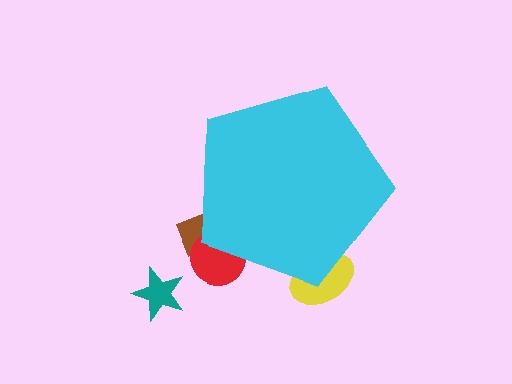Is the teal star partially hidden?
No, the teal star is fully visible.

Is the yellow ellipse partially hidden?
Yes, the yellow ellipse is partially hidden behind the cyan pentagon.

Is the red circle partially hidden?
Yes, the red circle is partially hidden behind the cyan pentagon.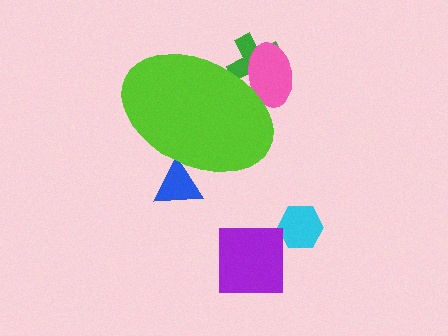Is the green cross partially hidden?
Yes, the green cross is partially hidden behind the lime ellipse.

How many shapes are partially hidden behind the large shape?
3 shapes are partially hidden.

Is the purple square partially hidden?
No, the purple square is fully visible.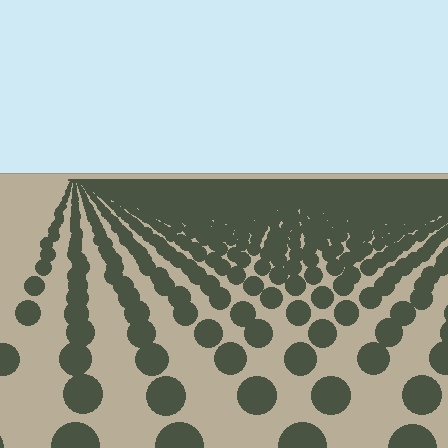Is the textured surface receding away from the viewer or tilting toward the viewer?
The surface is receding away from the viewer. Texture elements get smaller and denser toward the top.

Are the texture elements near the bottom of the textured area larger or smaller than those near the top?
Larger. Near the bottom, elements are closer to the viewer and appear at a bigger on-screen size.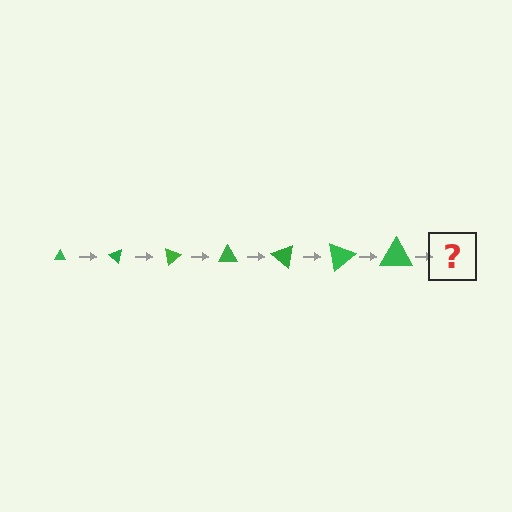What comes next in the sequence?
The next element should be a triangle, larger than the previous one and rotated 280 degrees from the start.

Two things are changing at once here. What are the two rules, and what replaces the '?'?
The two rules are that the triangle grows larger each step and it rotates 40 degrees each step. The '?' should be a triangle, larger than the previous one and rotated 280 degrees from the start.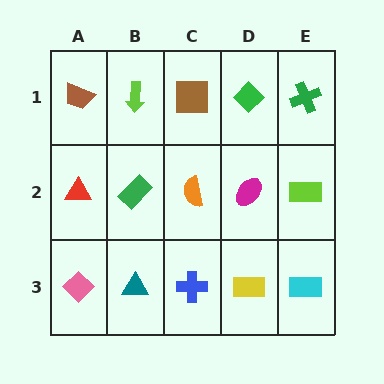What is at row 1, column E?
A green cross.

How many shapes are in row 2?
5 shapes.